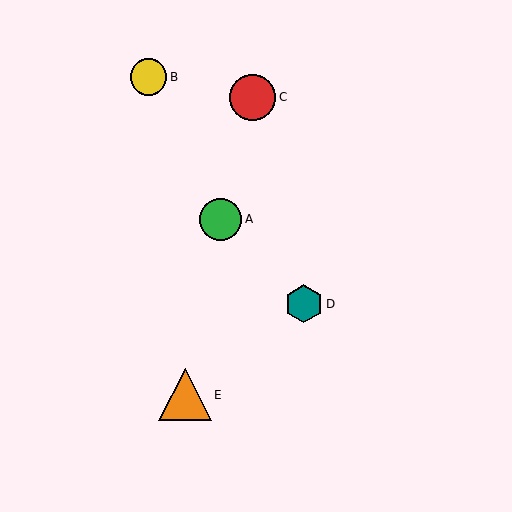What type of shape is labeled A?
Shape A is a green circle.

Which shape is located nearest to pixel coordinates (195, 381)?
The orange triangle (labeled E) at (185, 395) is nearest to that location.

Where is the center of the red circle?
The center of the red circle is at (253, 97).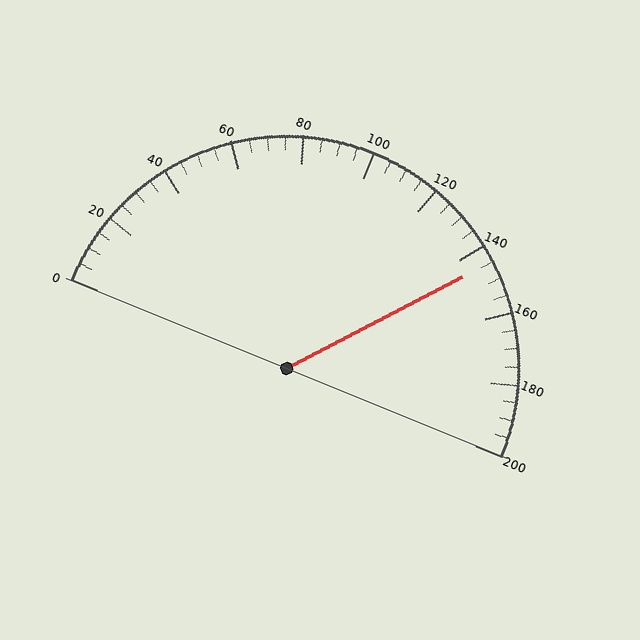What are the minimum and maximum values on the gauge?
The gauge ranges from 0 to 200.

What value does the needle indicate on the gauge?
The needle indicates approximately 145.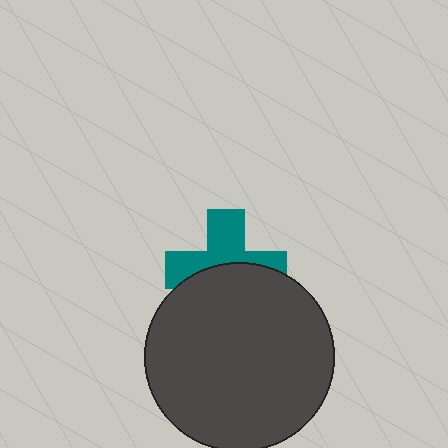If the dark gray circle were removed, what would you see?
You would see the complete teal cross.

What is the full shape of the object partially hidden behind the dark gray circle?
The partially hidden object is a teal cross.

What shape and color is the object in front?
The object in front is a dark gray circle.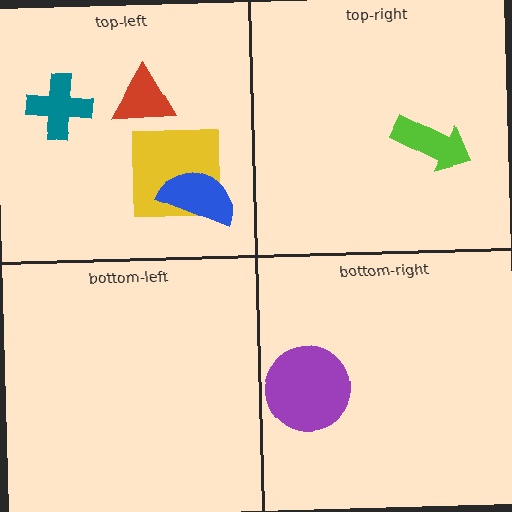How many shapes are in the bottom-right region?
1.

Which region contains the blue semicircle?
The top-left region.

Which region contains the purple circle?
The bottom-right region.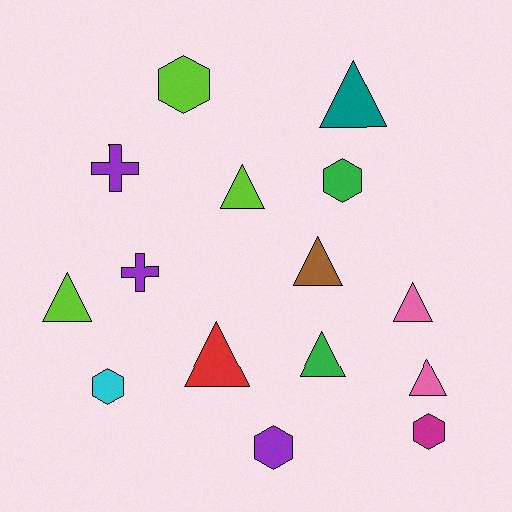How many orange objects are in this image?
There are no orange objects.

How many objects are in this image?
There are 15 objects.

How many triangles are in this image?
There are 8 triangles.